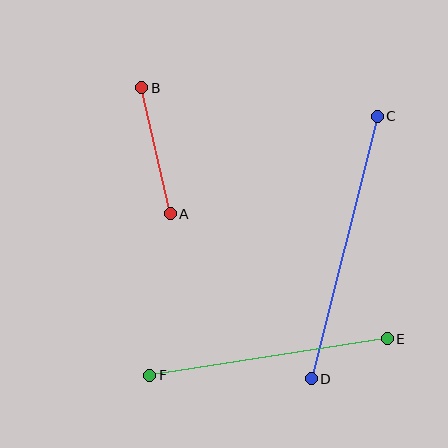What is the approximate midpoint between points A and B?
The midpoint is at approximately (156, 151) pixels.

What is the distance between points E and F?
The distance is approximately 240 pixels.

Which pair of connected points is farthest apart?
Points C and D are farthest apart.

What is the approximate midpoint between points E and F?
The midpoint is at approximately (268, 357) pixels.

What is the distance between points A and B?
The distance is approximately 129 pixels.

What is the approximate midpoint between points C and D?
The midpoint is at approximately (344, 247) pixels.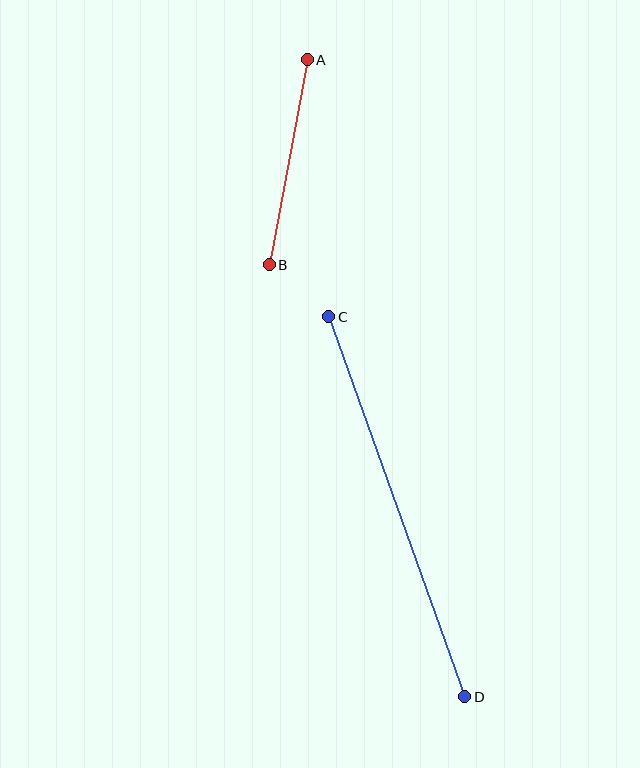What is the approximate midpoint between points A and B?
The midpoint is at approximately (288, 162) pixels.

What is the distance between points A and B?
The distance is approximately 208 pixels.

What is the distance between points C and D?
The distance is approximately 404 pixels.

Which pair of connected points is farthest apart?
Points C and D are farthest apart.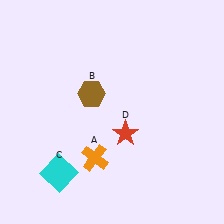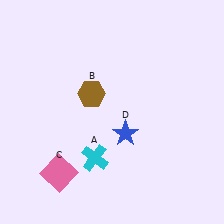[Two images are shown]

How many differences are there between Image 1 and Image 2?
There are 3 differences between the two images.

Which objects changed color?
A changed from orange to cyan. C changed from cyan to pink. D changed from red to blue.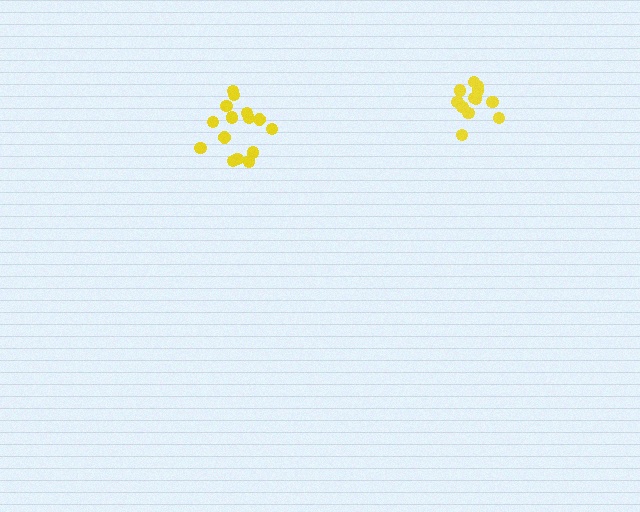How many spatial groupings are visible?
There are 2 spatial groupings.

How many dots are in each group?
Group 1: 12 dots, Group 2: 15 dots (27 total).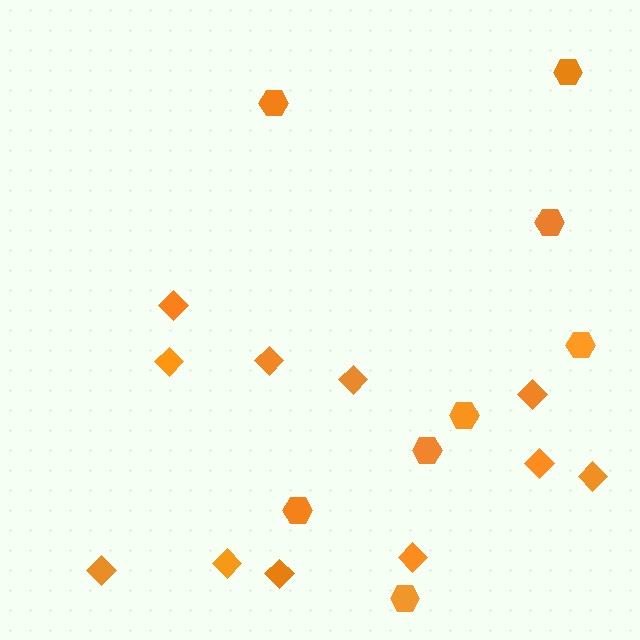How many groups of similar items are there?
There are 2 groups: one group of diamonds (11) and one group of hexagons (8).